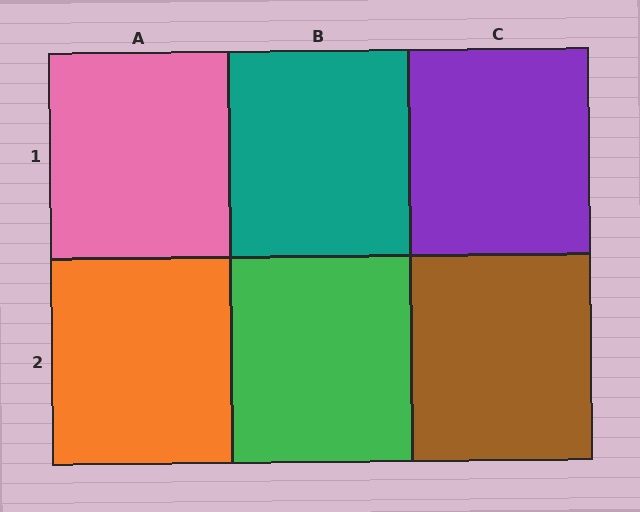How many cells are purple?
1 cell is purple.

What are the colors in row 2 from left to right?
Orange, green, brown.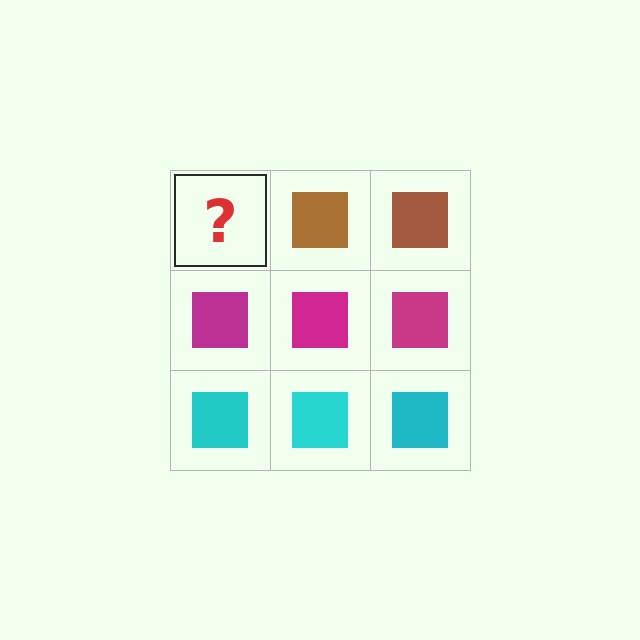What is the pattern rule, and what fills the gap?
The rule is that each row has a consistent color. The gap should be filled with a brown square.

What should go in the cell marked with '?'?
The missing cell should contain a brown square.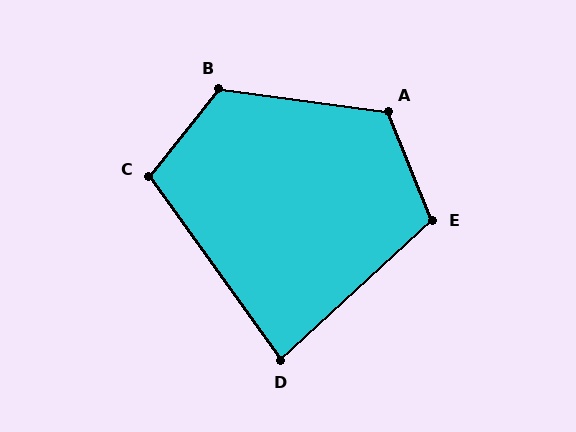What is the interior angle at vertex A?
Approximately 120 degrees (obtuse).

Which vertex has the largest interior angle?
B, at approximately 121 degrees.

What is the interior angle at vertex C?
Approximately 106 degrees (obtuse).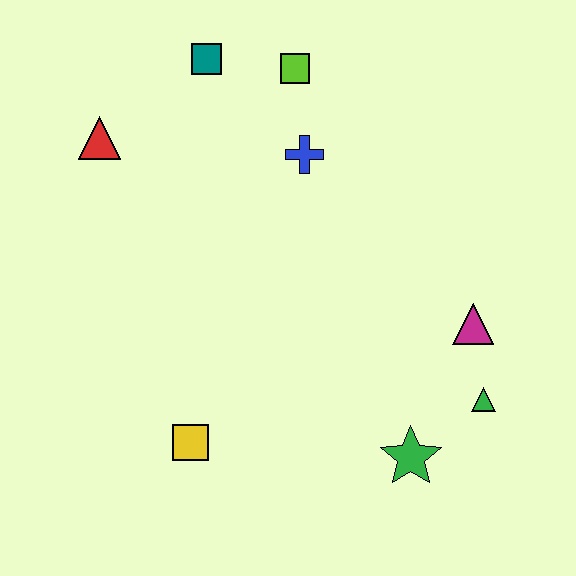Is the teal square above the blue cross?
Yes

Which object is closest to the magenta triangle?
The green triangle is closest to the magenta triangle.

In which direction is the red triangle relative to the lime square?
The red triangle is to the left of the lime square.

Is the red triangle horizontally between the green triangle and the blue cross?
No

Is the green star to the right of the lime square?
Yes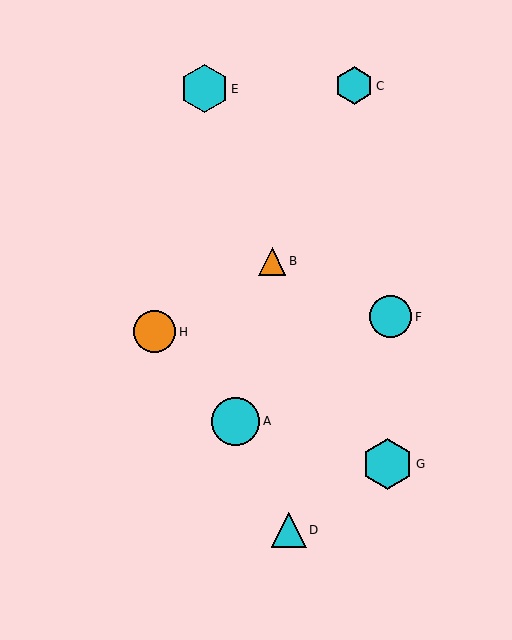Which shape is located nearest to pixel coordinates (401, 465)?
The cyan hexagon (labeled G) at (388, 464) is nearest to that location.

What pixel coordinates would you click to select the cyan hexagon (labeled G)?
Click at (388, 464) to select the cyan hexagon G.